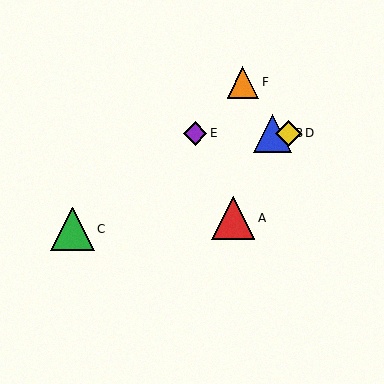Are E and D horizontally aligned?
Yes, both are at y≈133.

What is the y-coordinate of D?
Object D is at y≈133.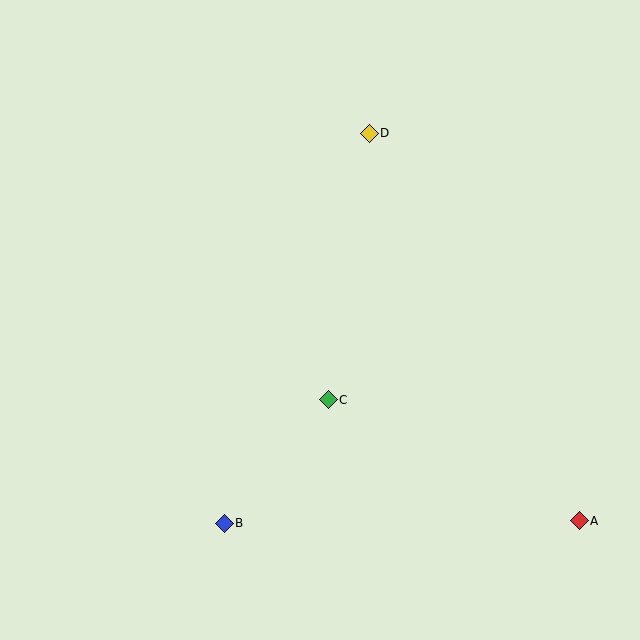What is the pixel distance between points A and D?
The distance between A and D is 441 pixels.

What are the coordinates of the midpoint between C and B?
The midpoint between C and B is at (276, 462).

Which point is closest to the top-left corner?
Point D is closest to the top-left corner.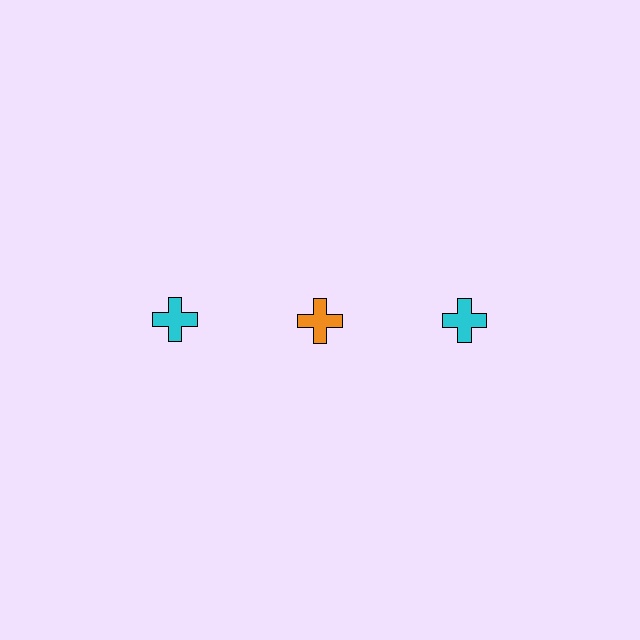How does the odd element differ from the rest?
It has a different color: orange instead of cyan.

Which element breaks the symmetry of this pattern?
The orange cross in the top row, second from left column breaks the symmetry. All other shapes are cyan crosses.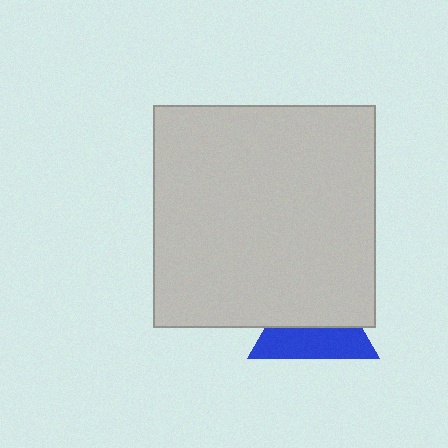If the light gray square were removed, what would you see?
You would see the complete blue triangle.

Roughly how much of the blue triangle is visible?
About half of it is visible (roughly 48%).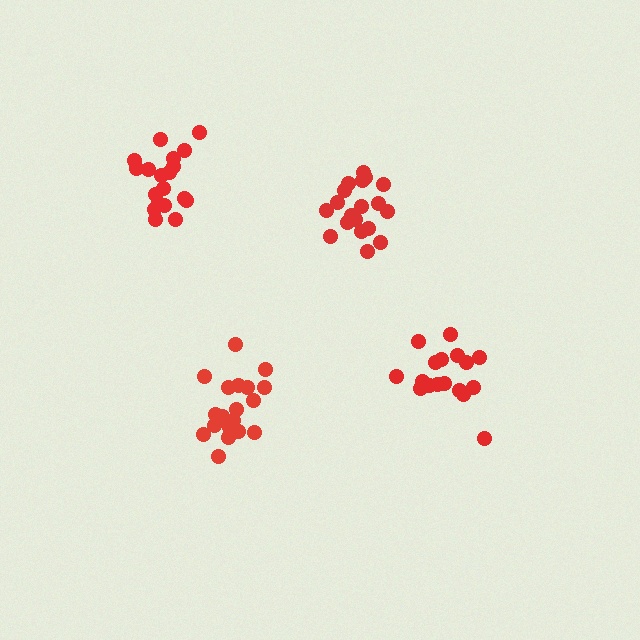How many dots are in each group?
Group 1: 20 dots, Group 2: 19 dots, Group 3: 17 dots, Group 4: 19 dots (75 total).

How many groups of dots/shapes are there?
There are 4 groups.